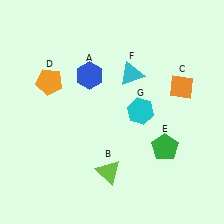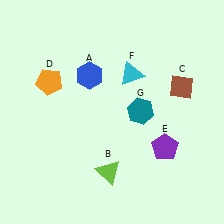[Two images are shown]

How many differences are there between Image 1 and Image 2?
There are 3 differences between the two images.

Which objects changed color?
C changed from orange to brown. E changed from green to purple. G changed from cyan to teal.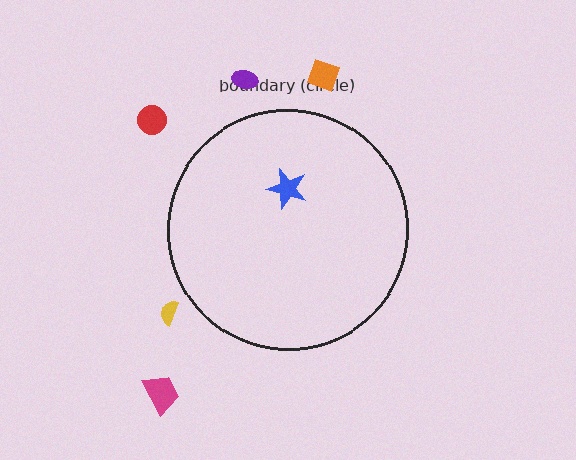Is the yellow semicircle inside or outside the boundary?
Outside.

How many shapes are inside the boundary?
1 inside, 5 outside.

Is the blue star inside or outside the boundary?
Inside.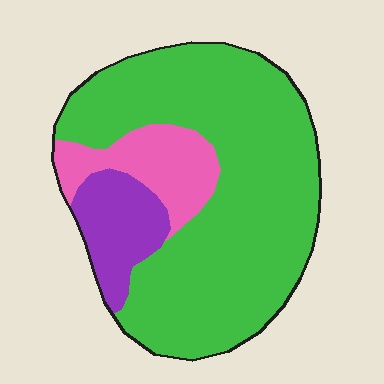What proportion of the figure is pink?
Pink takes up about one eighth (1/8) of the figure.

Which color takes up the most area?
Green, at roughly 75%.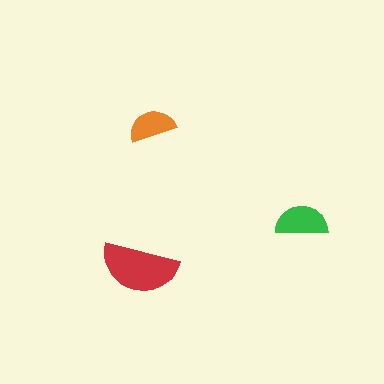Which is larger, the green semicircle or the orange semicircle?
The green one.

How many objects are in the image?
There are 3 objects in the image.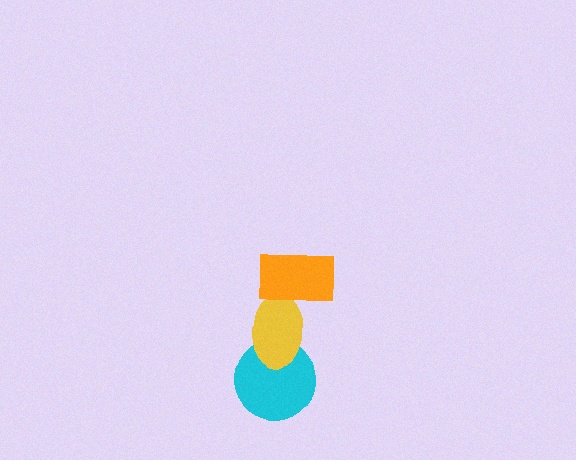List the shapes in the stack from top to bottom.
From top to bottom: the orange rectangle, the yellow ellipse, the cyan circle.